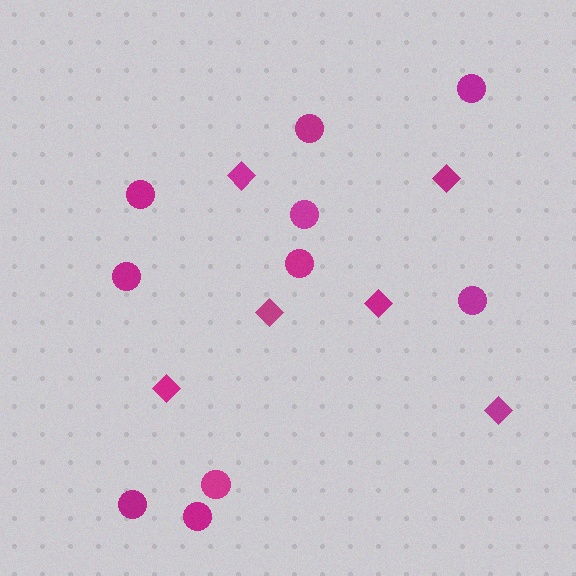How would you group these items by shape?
There are 2 groups: one group of circles (10) and one group of diamonds (6).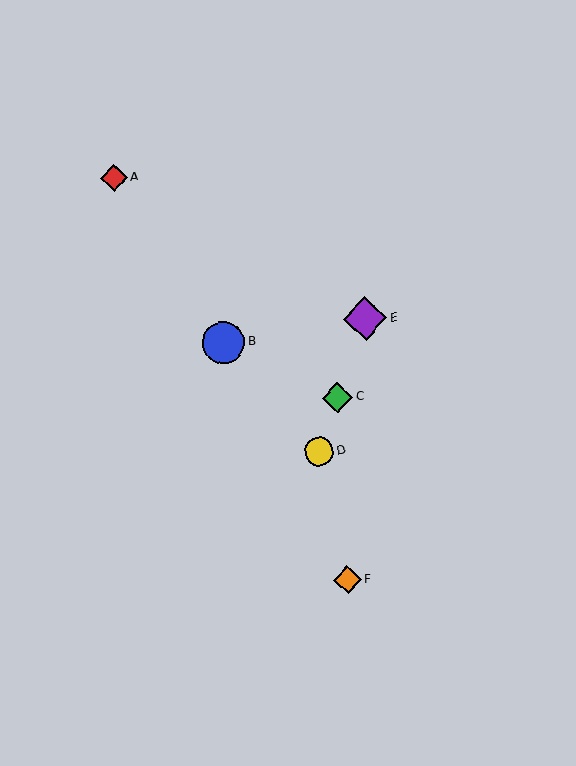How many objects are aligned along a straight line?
3 objects (C, D, E) are aligned along a straight line.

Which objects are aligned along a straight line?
Objects C, D, E are aligned along a straight line.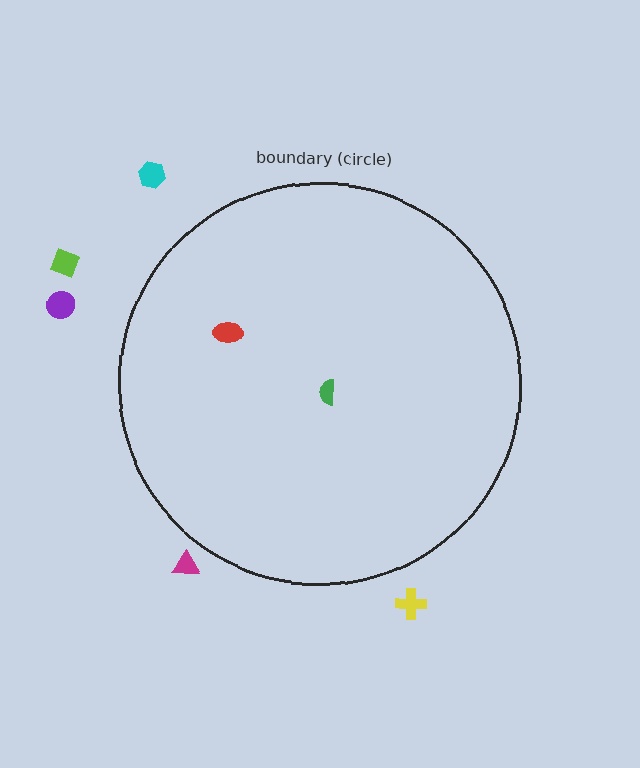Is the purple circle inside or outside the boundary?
Outside.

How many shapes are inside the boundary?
2 inside, 5 outside.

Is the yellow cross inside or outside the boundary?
Outside.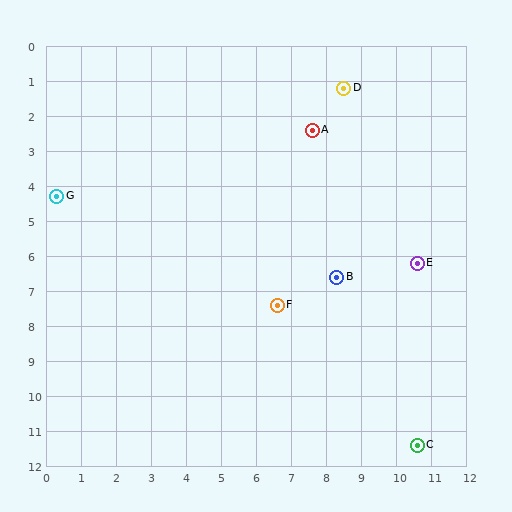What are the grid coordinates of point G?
Point G is at approximately (0.3, 4.3).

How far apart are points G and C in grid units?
Points G and C are about 12.5 grid units apart.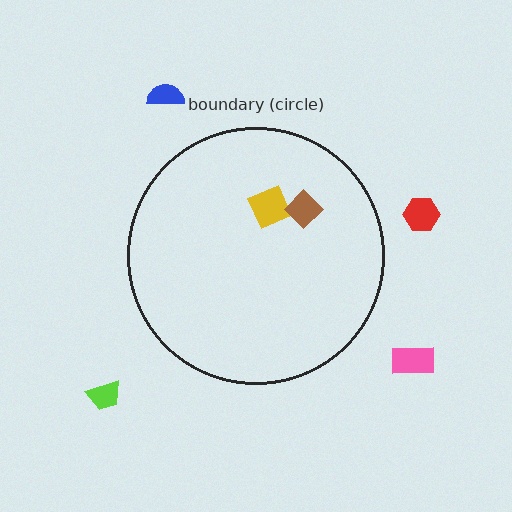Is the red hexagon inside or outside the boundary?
Outside.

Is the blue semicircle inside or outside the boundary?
Outside.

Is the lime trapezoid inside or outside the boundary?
Outside.